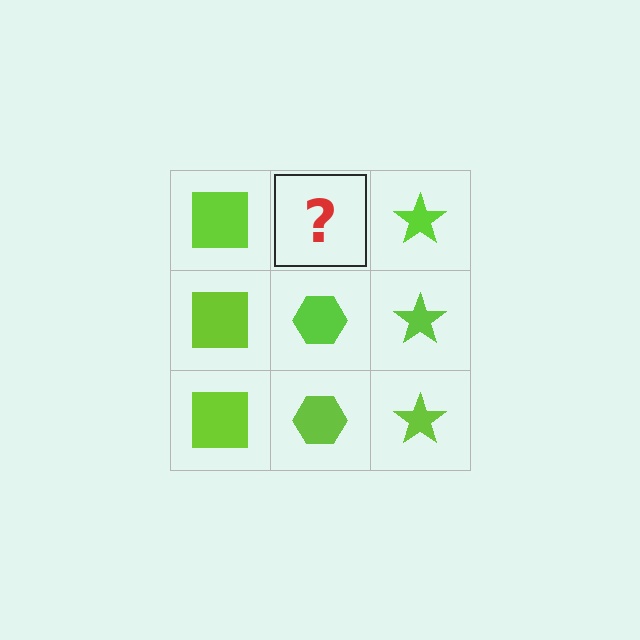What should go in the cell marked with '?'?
The missing cell should contain a lime hexagon.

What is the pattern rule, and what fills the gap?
The rule is that each column has a consistent shape. The gap should be filled with a lime hexagon.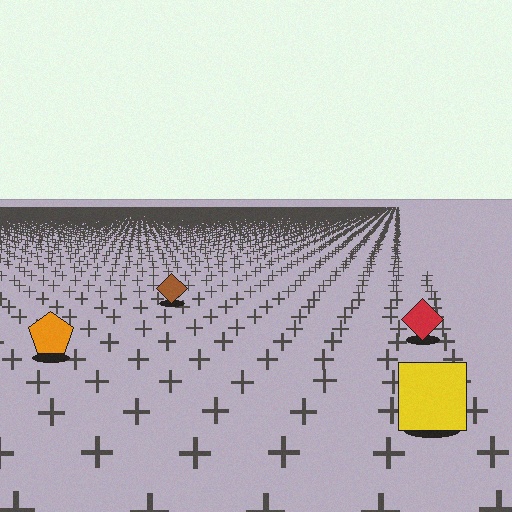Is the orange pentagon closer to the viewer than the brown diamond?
Yes. The orange pentagon is closer — you can tell from the texture gradient: the ground texture is coarser near it.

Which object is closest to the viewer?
The yellow square is closest. The texture marks near it are larger and more spread out.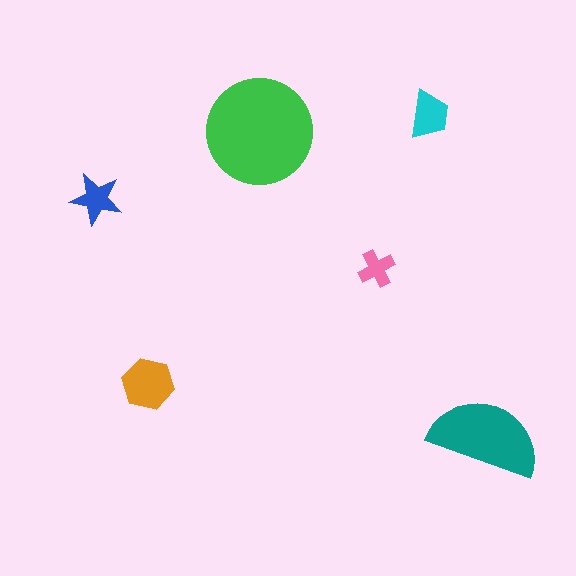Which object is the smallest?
The pink cross.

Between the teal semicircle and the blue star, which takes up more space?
The teal semicircle.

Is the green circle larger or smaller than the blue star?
Larger.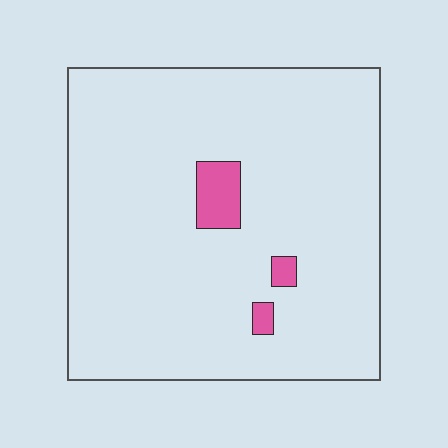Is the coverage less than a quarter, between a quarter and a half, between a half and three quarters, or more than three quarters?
Less than a quarter.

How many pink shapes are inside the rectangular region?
3.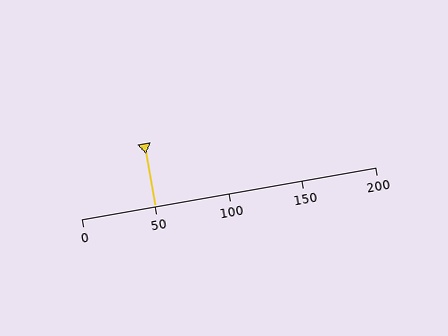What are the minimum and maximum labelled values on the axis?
The axis runs from 0 to 200.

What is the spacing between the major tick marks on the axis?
The major ticks are spaced 50 apart.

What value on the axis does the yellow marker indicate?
The marker indicates approximately 50.